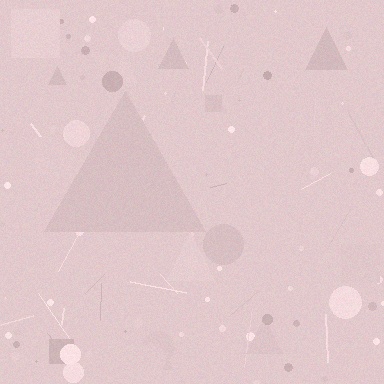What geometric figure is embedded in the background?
A triangle is embedded in the background.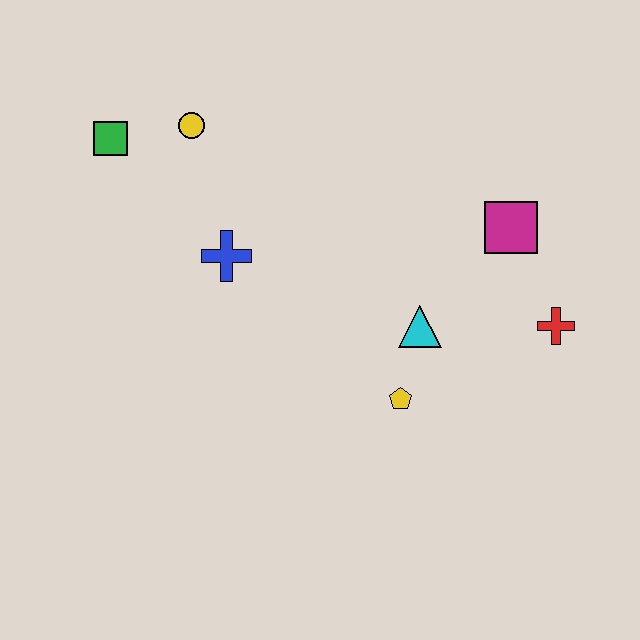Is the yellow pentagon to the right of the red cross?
No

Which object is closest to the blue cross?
The yellow circle is closest to the blue cross.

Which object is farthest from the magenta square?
The green square is farthest from the magenta square.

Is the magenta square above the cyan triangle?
Yes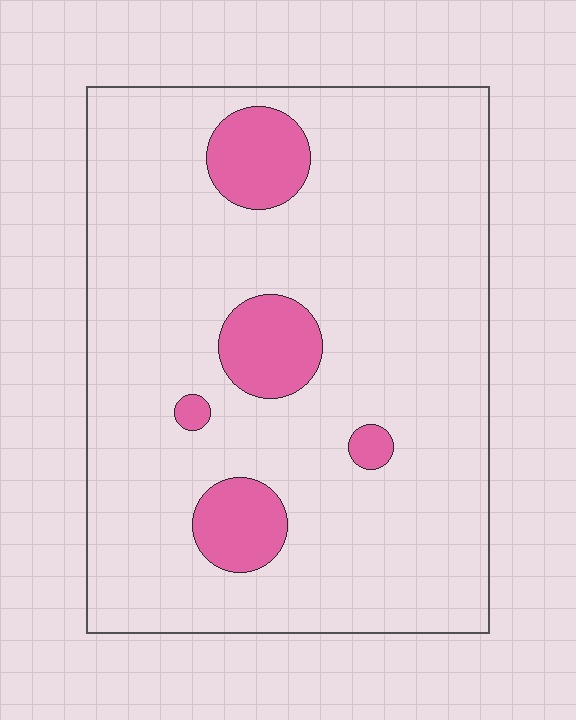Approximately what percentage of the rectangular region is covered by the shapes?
Approximately 10%.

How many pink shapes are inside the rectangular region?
5.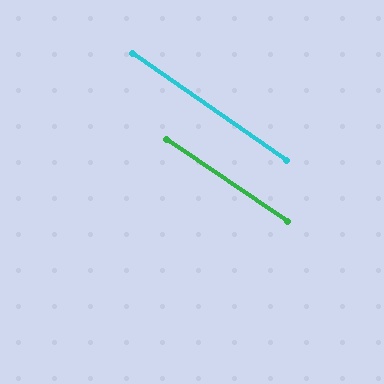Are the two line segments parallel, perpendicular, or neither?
Parallel — their directions differ by only 0.5°.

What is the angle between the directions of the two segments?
Approximately 1 degree.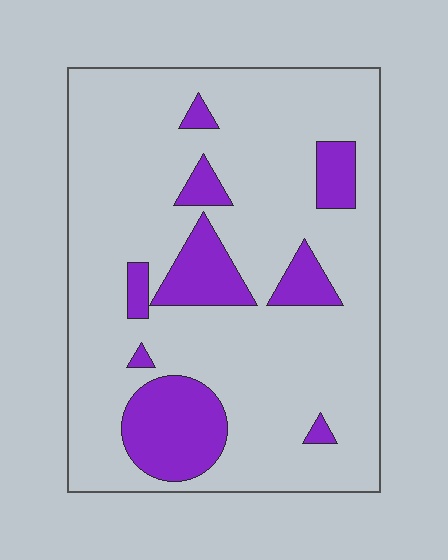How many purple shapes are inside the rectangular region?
9.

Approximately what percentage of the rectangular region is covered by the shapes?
Approximately 20%.